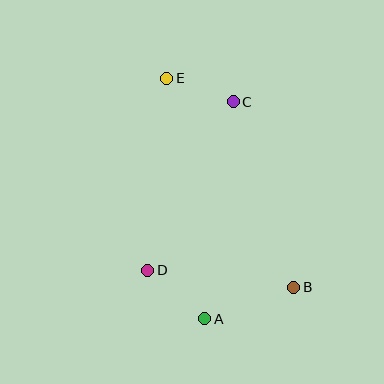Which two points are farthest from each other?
Points B and E are farthest from each other.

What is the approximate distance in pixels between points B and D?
The distance between B and D is approximately 147 pixels.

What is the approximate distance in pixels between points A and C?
The distance between A and C is approximately 219 pixels.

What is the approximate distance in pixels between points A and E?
The distance between A and E is approximately 244 pixels.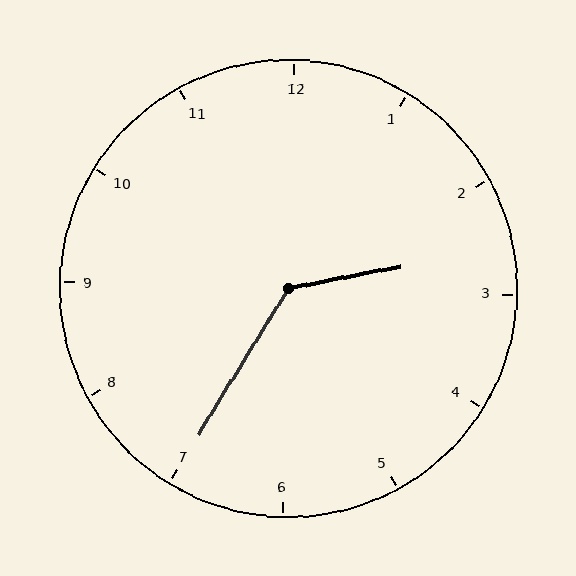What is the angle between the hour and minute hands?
Approximately 132 degrees.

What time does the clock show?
2:35.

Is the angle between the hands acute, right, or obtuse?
It is obtuse.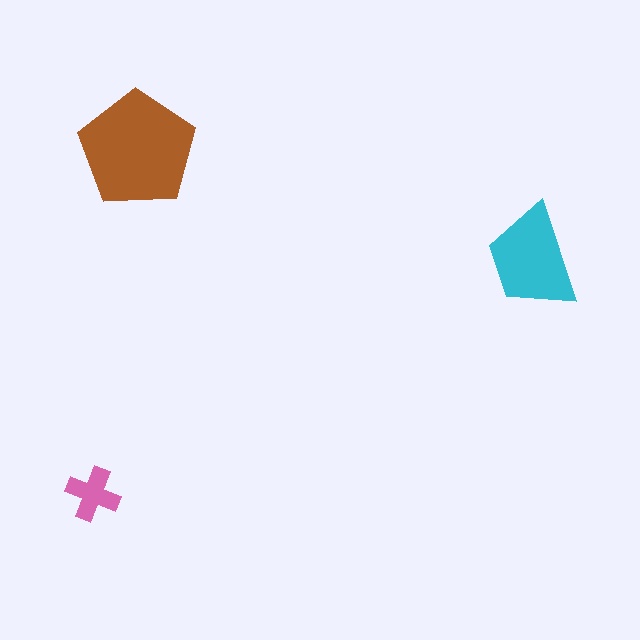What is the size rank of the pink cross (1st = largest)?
3rd.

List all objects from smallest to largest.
The pink cross, the cyan trapezoid, the brown pentagon.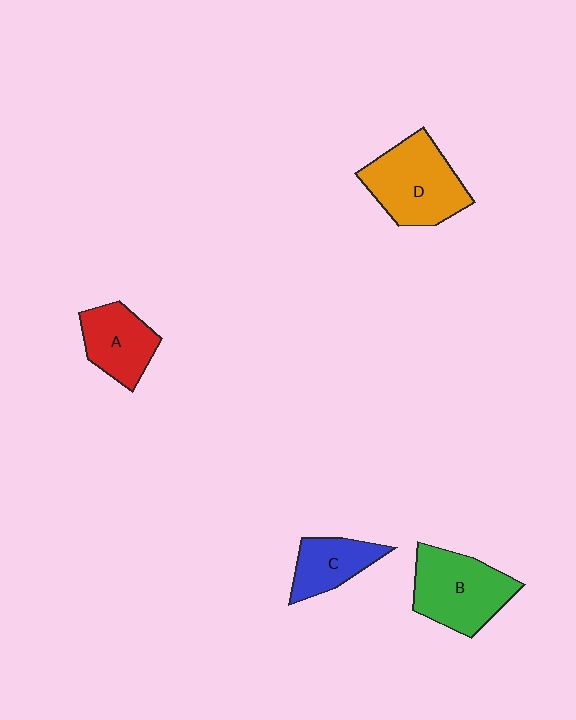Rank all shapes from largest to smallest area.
From largest to smallest: D (orange), B (green), A (red), C (blue).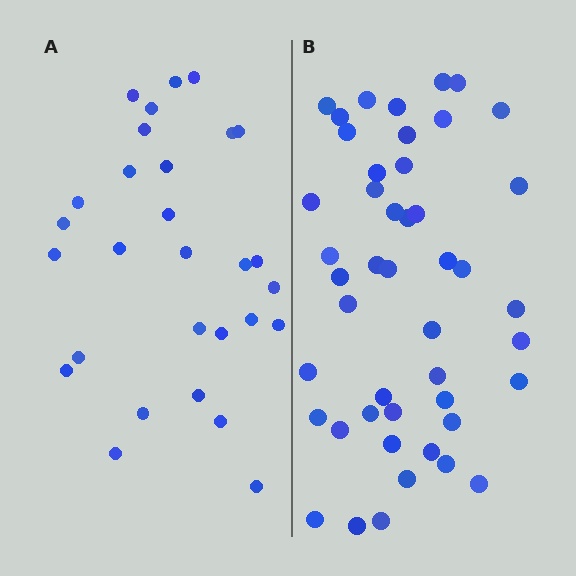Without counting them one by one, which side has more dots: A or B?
Region B (the right region) has more dots.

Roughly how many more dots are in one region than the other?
Region B has approximately 15 more dots than region A.